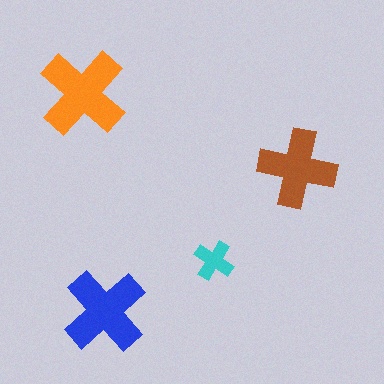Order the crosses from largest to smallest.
the orange one, the blue one, the brown one, the cyan one.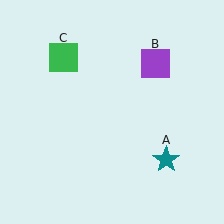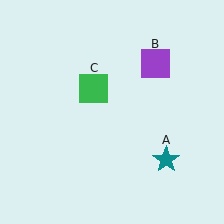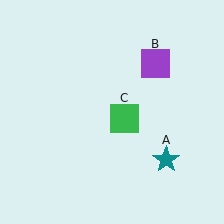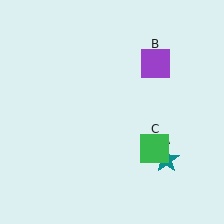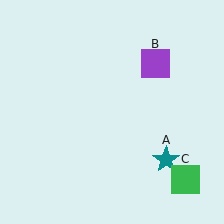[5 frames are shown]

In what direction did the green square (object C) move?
The green square (object C) moved down and to the right.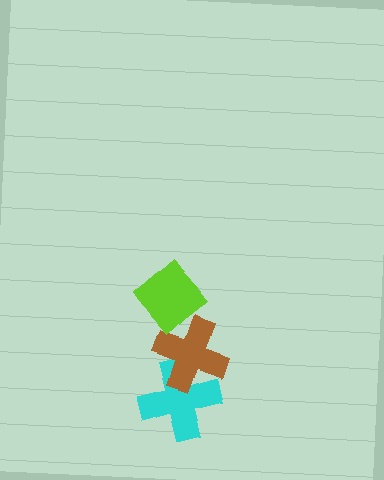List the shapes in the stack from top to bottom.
From top to bottom: the lime diamond, the brown cross, the cyan cross.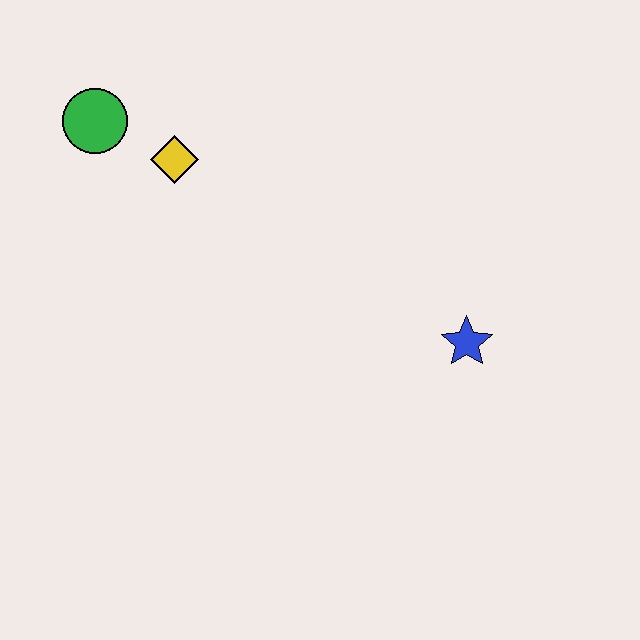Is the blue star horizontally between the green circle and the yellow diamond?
No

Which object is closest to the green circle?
The yellow diamond is closest to the green circle.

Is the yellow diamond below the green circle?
Yes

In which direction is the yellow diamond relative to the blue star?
The yellow diamond is to the left of the blue star.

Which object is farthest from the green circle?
The blue star is farthest from the green circle.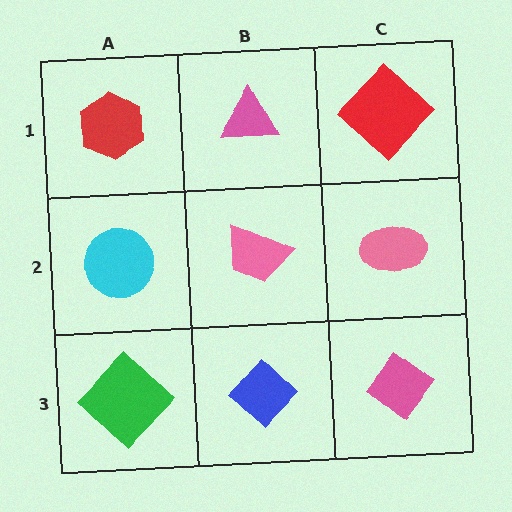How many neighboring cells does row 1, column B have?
3.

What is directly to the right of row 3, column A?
A blue diamond.